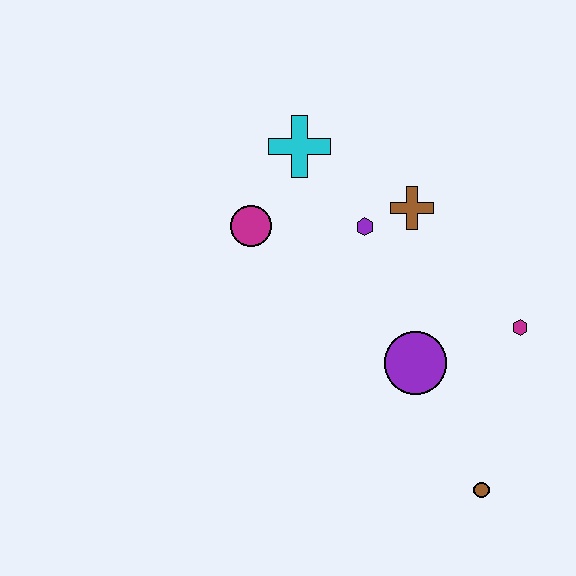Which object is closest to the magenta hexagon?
The purple circle is closest to the magenta hexagon.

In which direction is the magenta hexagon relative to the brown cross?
The magenta hexagon is below the brown cross.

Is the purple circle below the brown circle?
No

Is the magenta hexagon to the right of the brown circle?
Yes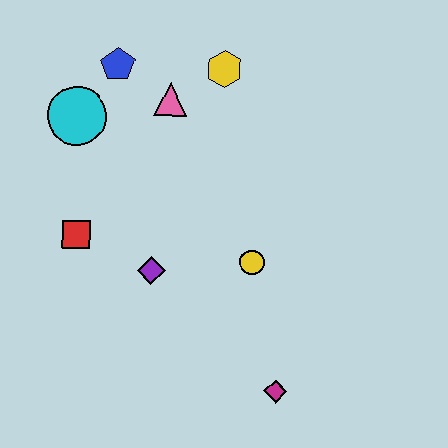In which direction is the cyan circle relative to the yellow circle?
The cyan circle is to the left of the yellow circle.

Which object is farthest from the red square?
The magenta diamond is farthest from the red square.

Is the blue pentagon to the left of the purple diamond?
Yes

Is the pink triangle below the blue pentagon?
Yes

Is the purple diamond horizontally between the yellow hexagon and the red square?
Yes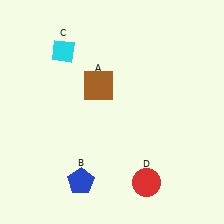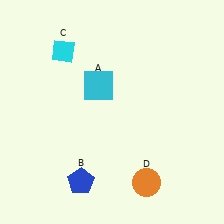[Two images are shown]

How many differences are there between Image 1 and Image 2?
There are 2 differences between the two images.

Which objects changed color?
A changed from brown to cyan. D changed from red to orange.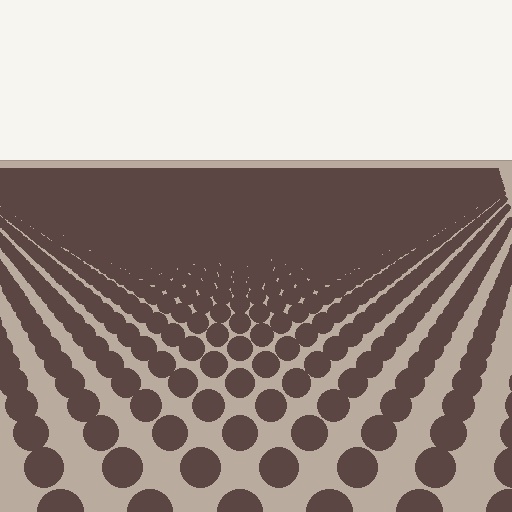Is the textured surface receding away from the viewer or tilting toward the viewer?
The surface is receding away from the viewer. Texture elements get smaller and denser toward the top.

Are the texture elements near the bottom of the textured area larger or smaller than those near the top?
Larger. Near the bottom, elements are closer to the viewer and appear at a bigger on-screen size.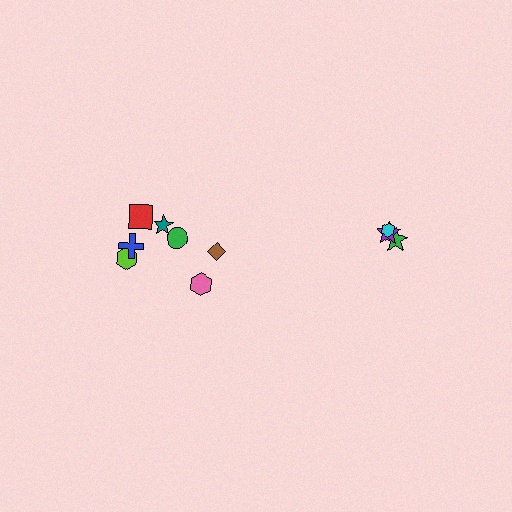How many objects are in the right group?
There are 3 objects.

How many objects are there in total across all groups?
There are 10 objects.